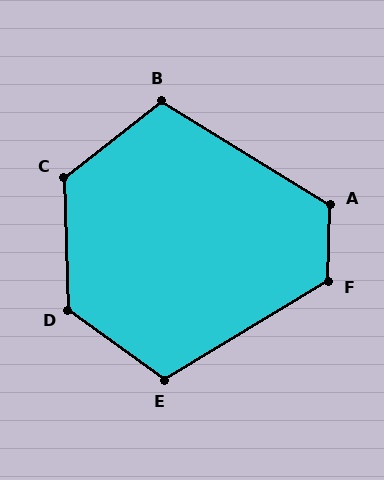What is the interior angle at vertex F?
Approximately 122 degrees (obtuse).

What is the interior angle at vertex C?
Approximately 126 degrees (obtuse).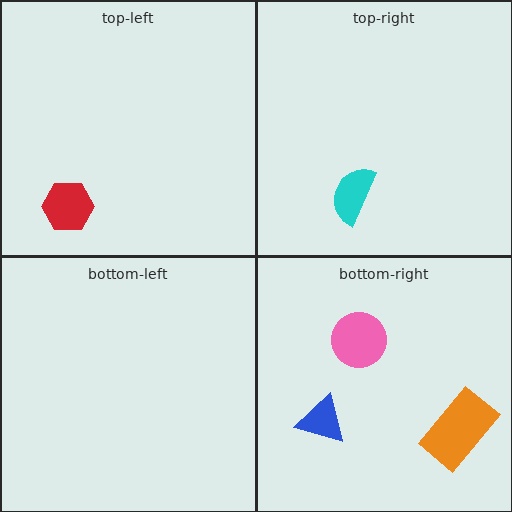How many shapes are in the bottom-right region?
3.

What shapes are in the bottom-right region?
The orange rectangle, the blue triangle, the pink circle.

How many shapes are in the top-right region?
1.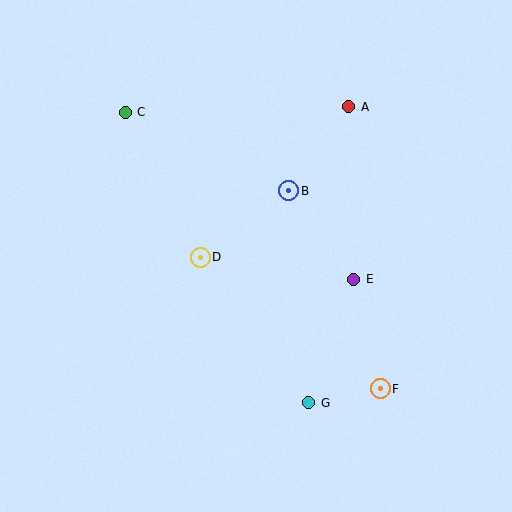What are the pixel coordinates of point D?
Point D is at (200, 257).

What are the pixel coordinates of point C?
Point C is at (125, 112).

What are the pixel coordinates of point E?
Point E is at (354, 279).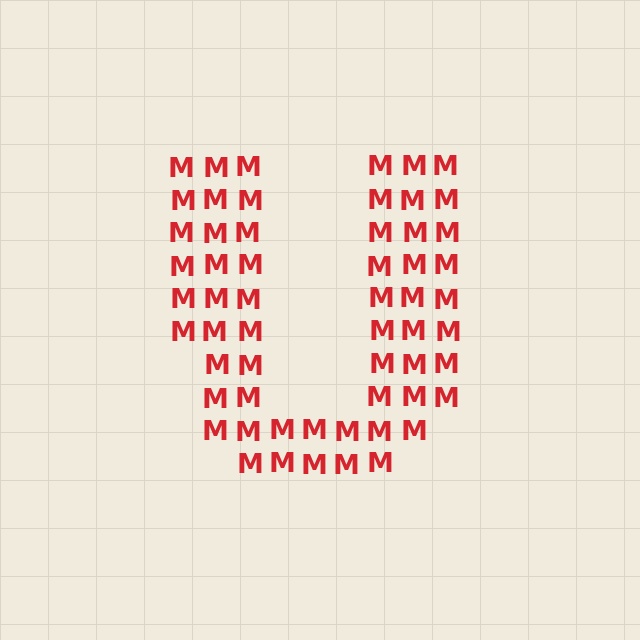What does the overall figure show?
The overall figure shows the letter U.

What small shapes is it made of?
It is made of small letter M's.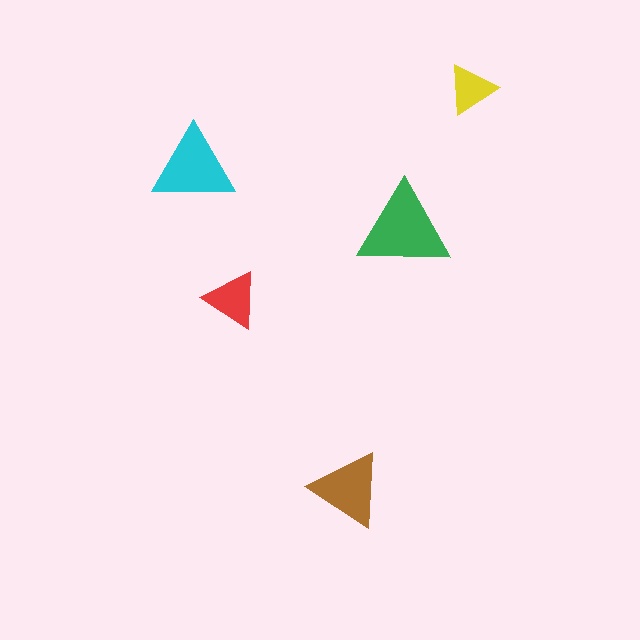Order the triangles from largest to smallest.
the green one, the cyan one, the brown one, the red one, the yellow one.